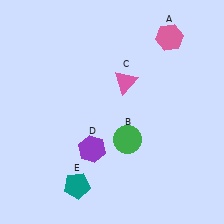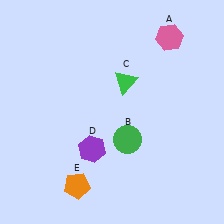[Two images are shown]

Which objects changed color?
C changed from pink to green. E changed from teal to orange.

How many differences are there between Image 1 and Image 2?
There are 2 differences between the two images.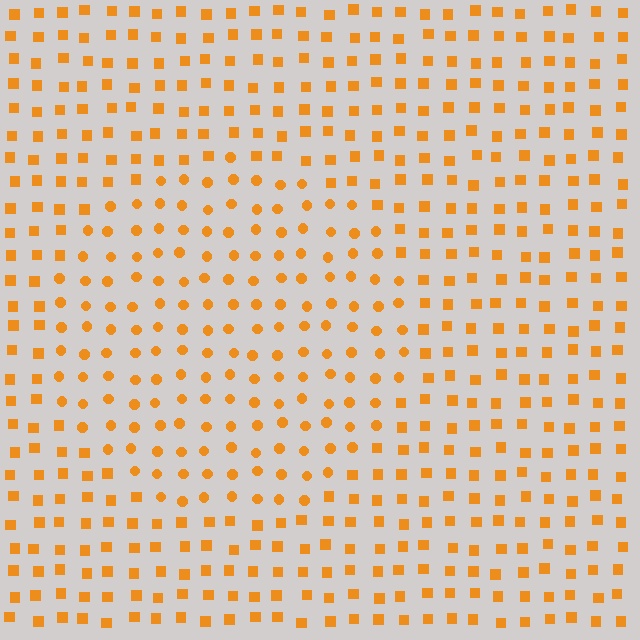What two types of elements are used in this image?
The image uses circles inside the circle region and squares outside it.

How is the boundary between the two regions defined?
The boundary is defined by a change in element shape: circles inside vs. squares outside. All elements share the same color and spacing.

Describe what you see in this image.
The image is filled with small orange elements arranged in a uniform grid. A circle-shaped region contains circles, while the surrounding area contains squares. The boundary is defined purely by the change in element shape.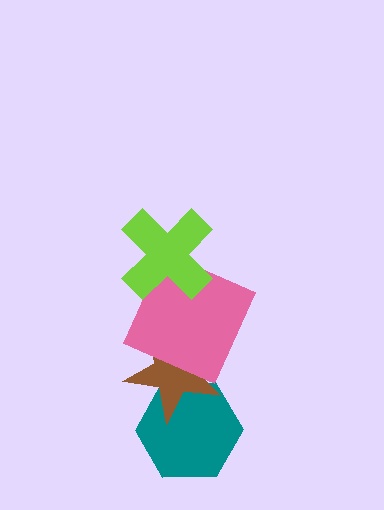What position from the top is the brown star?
The brown star is 3rd from the top.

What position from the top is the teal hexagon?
The teal hexagon is 4th from the top.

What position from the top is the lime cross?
The lime cross is 1st from the top.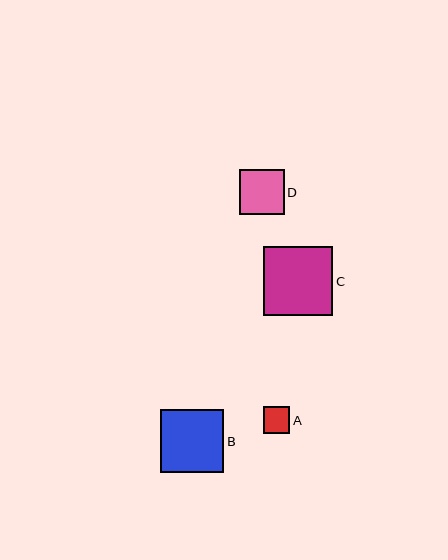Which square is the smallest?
Square A is the smallest with a size of approximately 26 pixels.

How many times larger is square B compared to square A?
Square B is approximately 2.4 times the size of square A.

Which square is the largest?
Square C is the largest with a size of approximately 69 pixels.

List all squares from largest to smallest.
From largest to smallest: C, B, D, A.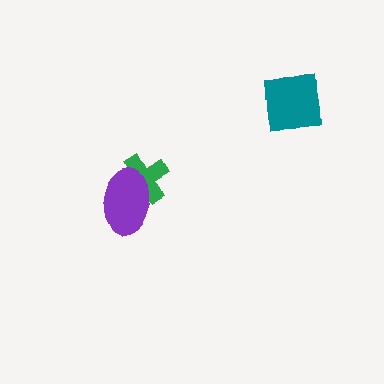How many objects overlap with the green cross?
1 object overlaps with the green cross.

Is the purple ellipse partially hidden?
No, no other shape covers it.